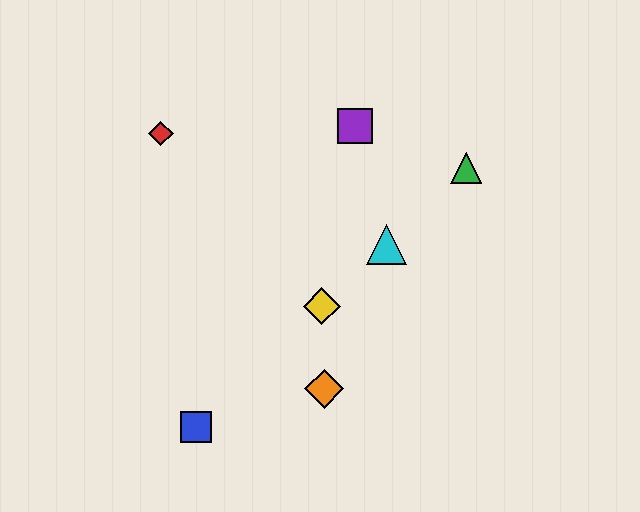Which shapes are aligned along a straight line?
The blue square, the green triangle, the yellow diamond, the cyan triangle are aligned along a straight line.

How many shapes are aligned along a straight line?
4 shapes (the blue square, the green triangle, the yellow diamond, the cyan triangle) are aligned along a straight line.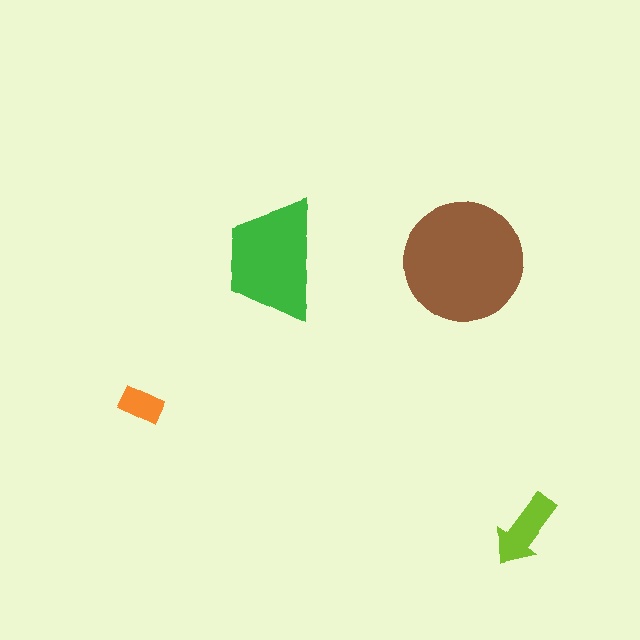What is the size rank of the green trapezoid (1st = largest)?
2nd.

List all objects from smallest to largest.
The orange rectangle, the lime arrow, the green trapezoid, the brown circle.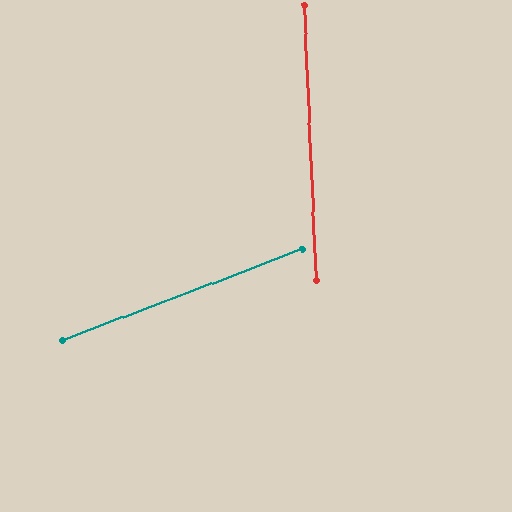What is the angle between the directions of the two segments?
Approximately 72 degrees.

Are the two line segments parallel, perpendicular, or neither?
Neither parallel nor perpendicular — they differ by about 72°.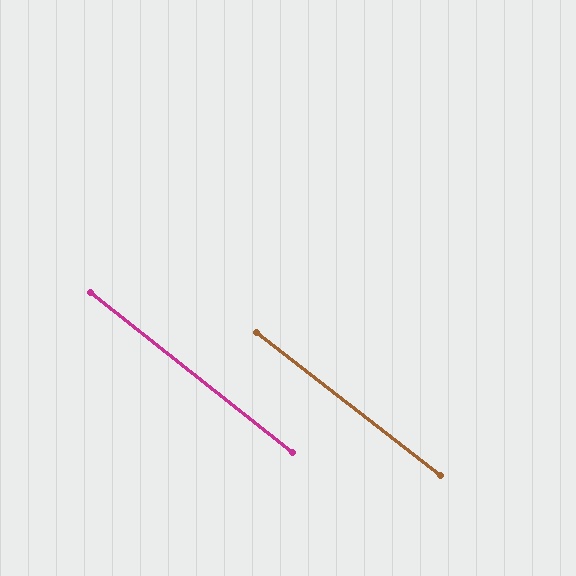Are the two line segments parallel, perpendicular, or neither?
Parallel — their directions differ by only 0.2°.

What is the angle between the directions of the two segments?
Approximately 0 degrees.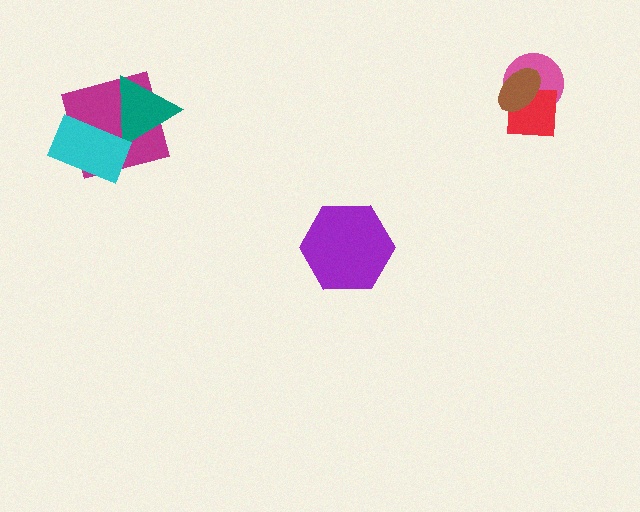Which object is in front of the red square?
The brown ellipse is in front of the red square.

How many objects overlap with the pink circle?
2 objects overlap with the pink circle.